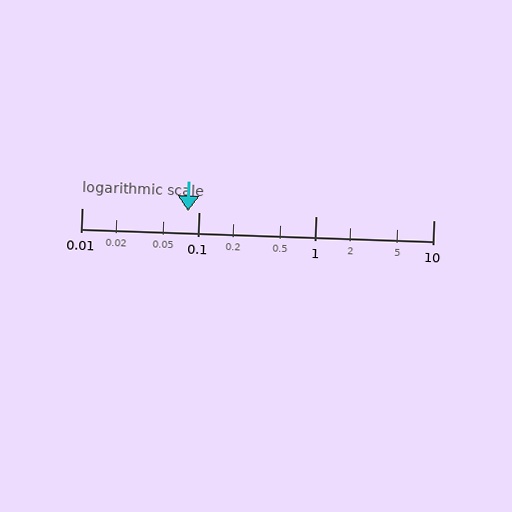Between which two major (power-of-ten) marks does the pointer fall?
The pointer is between 0.01 and 0.1.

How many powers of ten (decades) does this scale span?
The scale spans 3 decades, from 0.01 to 10.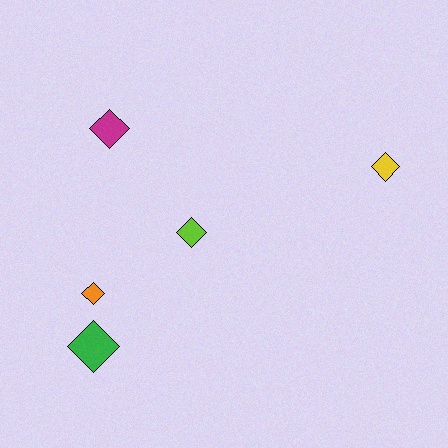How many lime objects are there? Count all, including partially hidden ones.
There is 1 lime object.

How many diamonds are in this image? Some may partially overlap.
There are 5 diamonds.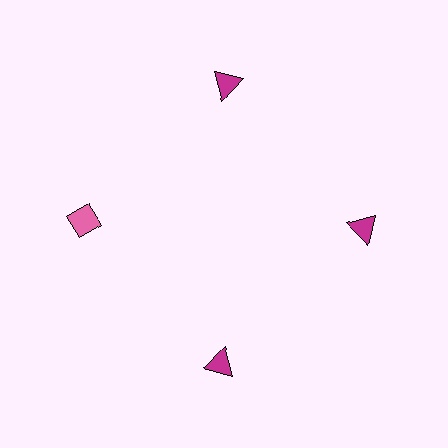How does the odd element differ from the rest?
It differs in both color (pink instead of magenta) and shape (diamond instead of triangle).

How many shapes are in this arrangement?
There are 4 shapes arranged in a ring pattern.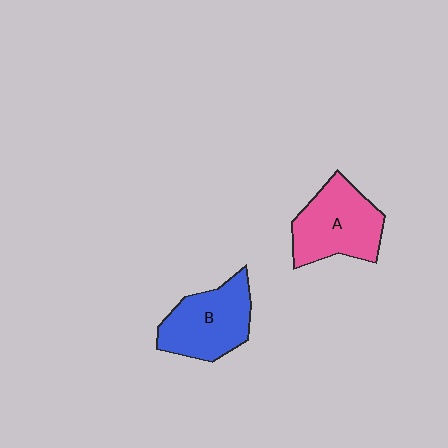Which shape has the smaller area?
Shape B (blue).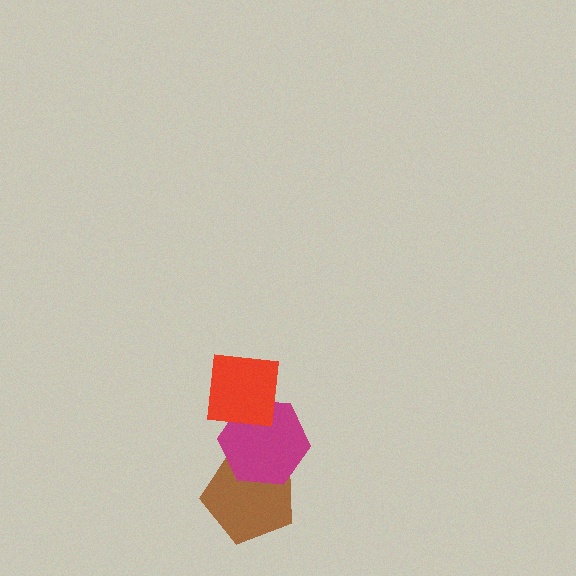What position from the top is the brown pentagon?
The brown pentagon is 3rd from the top.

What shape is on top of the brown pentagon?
The magenta hexagon is on top of the brown pentagon.